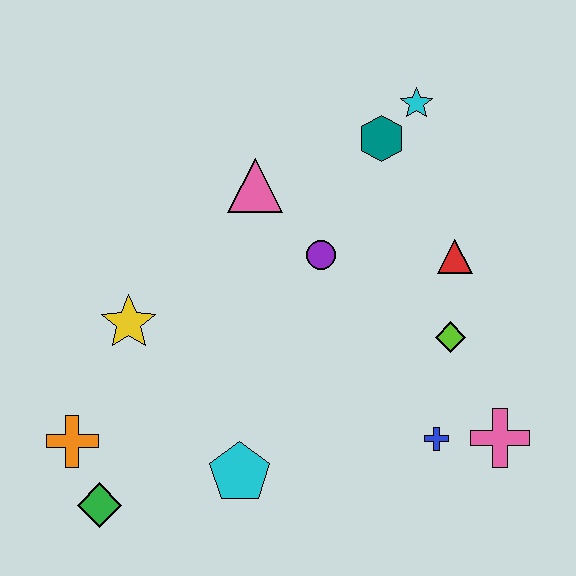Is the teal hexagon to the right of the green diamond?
Yes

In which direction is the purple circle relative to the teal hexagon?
The purple circle is below the teal hexagon.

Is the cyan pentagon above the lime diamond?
No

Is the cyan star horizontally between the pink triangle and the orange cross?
No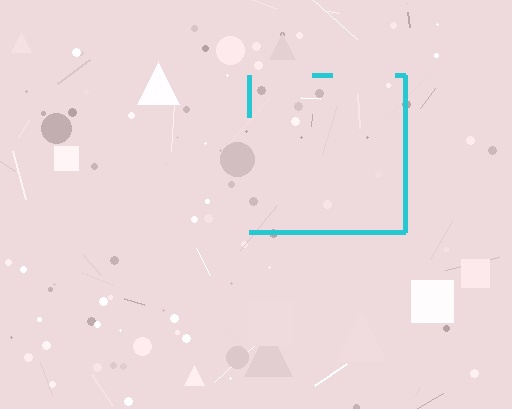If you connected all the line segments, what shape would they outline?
They would outline a square.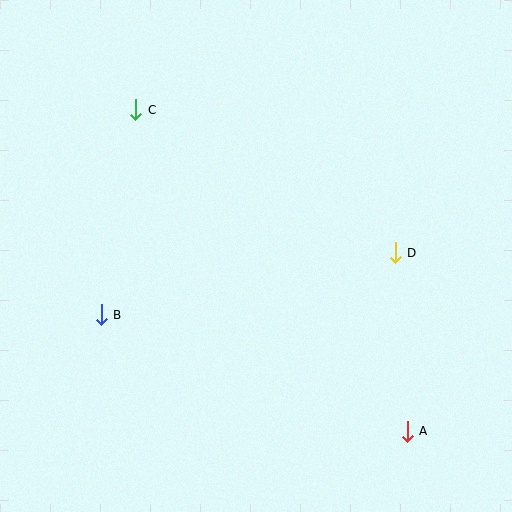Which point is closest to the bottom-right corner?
Point A is closest to the bottom-right corner.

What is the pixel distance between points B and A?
The distance between B and A is 327 pixels.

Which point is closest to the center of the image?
Point D at (395, 253) is closest to the center.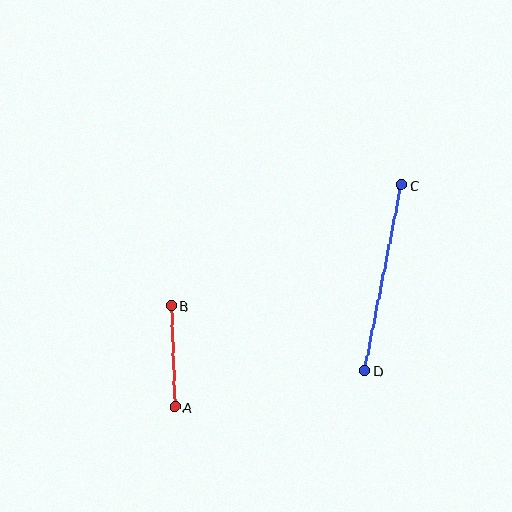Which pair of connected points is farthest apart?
Points C and D are farthest apart.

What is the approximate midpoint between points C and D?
The midpoint is at approximately (383, 278) pixels.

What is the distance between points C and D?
The distance is approximately 190 pixels.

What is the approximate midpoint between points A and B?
The midpoint is at approximately (173, 356) pixels.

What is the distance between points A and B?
The distance is approximately 101 pixels.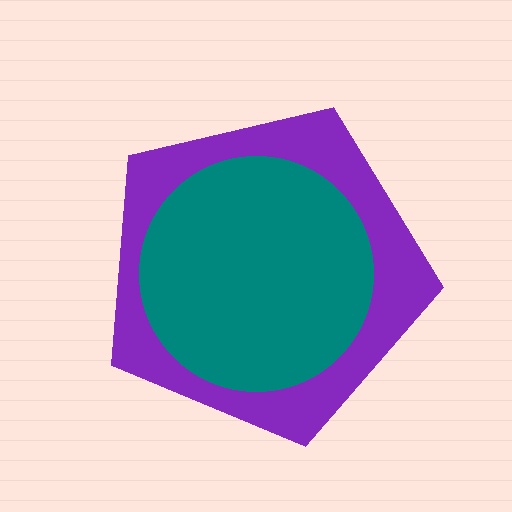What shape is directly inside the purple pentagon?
The teal circle.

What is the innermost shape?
The teal circle.